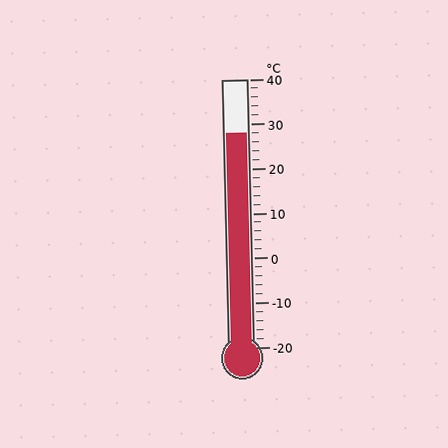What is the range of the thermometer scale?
The thermometer scale ranges from -20°C to 40°C.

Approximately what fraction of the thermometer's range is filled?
The thermometer is filled to approximately 80% of its range.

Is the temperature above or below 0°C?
The temperature is above 0°C.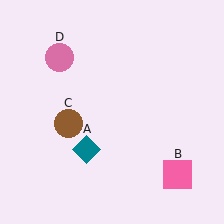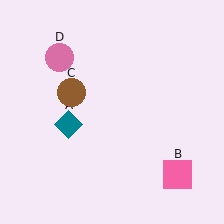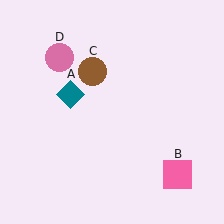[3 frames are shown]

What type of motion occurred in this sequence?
The teal diamond (object A), brown circle (object C) rotated clockwise around the center of the scene.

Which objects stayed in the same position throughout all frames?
Pink square (object B) and pink circle (object D) remained stationary.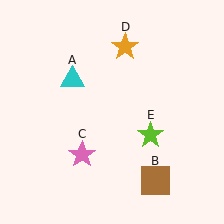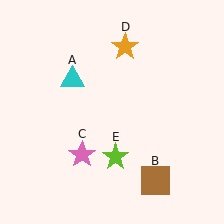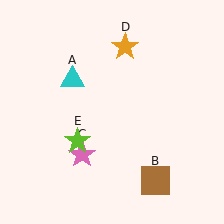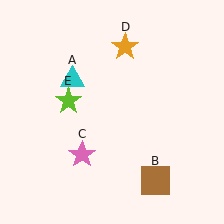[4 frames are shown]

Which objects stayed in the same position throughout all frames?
Cyan triangle (object A) and brown square (object B) and pink star (object C) and orange star (object D) remained stationary.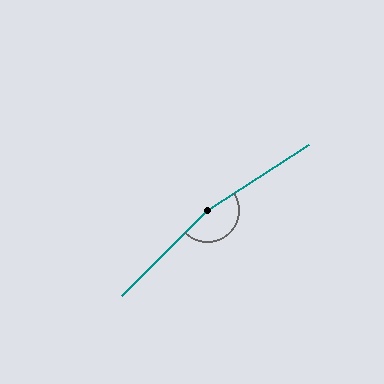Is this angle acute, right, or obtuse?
It is obtuse.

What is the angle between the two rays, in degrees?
Approximately 168 degrees.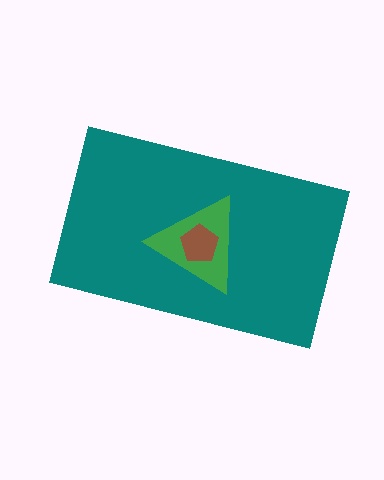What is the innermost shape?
The brown pentagon.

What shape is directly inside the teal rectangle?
The green triangle.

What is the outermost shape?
The teal rectangle.